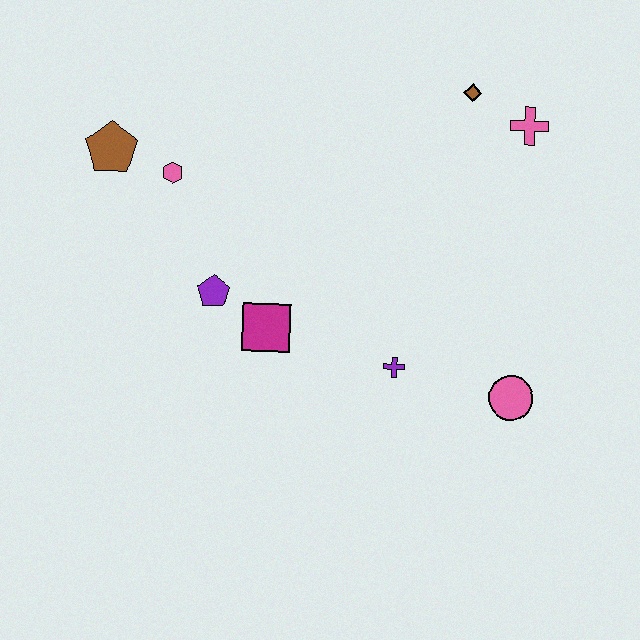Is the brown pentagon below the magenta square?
No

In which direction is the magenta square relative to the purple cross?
The magenta square is to the left of the purple cross.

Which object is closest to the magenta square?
The purple pentagon is closest to the magenta square.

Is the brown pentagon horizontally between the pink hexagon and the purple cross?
No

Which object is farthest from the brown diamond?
The brown pentagon is farthest from the brown diamond.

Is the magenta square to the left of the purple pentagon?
No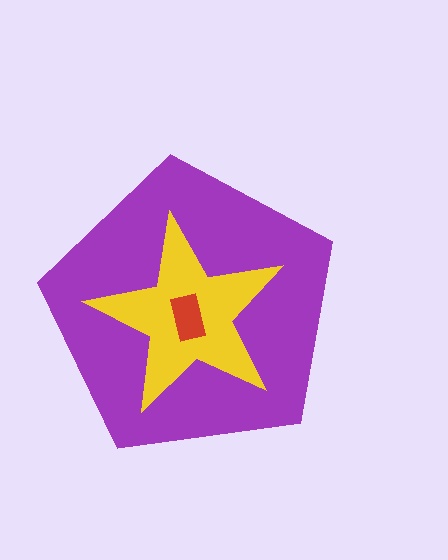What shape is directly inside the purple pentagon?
The yellow star.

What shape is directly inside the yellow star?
The red rectangle.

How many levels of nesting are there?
3.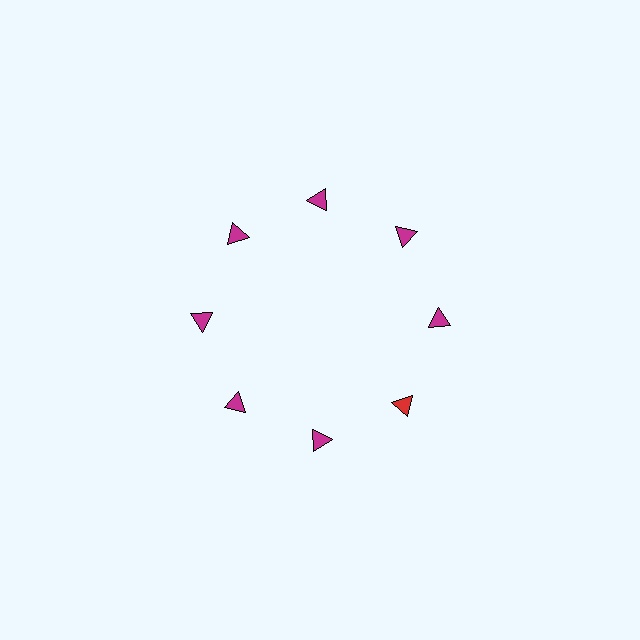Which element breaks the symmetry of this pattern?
The red triangle at roughly the 4 o'clock position breaks the symmetry. All other shapes are magenta triangles.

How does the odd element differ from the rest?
It has a different color: red instead of magenta.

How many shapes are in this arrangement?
There are 8 shapes arranged in a ring pattern.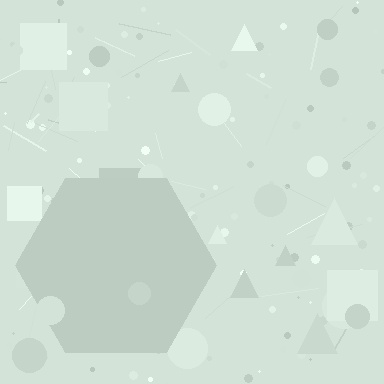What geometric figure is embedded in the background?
A hexagon is embedded in the background.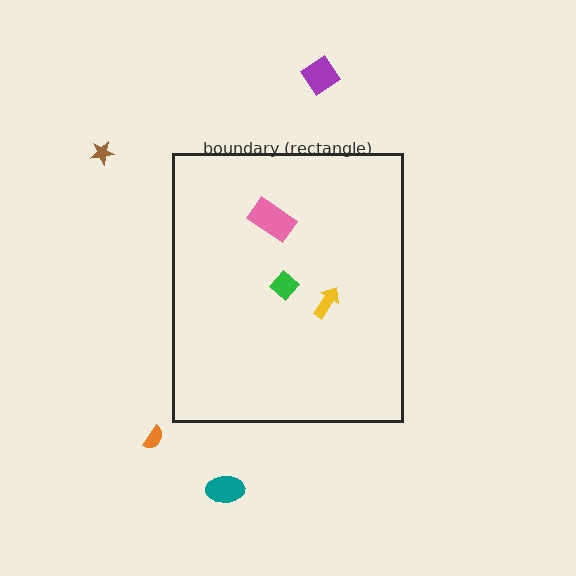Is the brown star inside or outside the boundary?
Outside.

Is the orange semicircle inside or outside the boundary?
Outside.